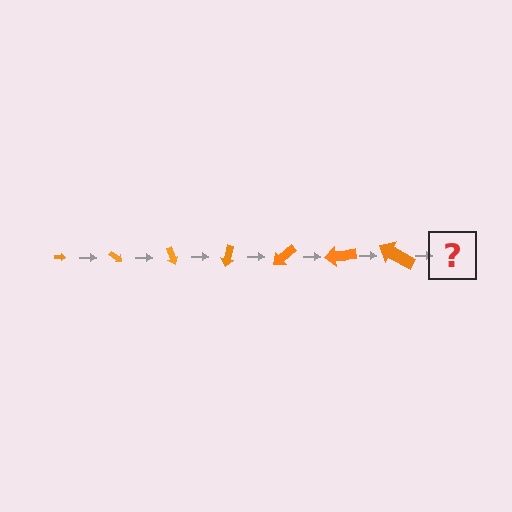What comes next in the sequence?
The next element should be an arrow, larger than the previous one and rotated 245 degrees from the start.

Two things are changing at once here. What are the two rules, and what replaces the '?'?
The two rules are that the arrow grows larger each step and it rotates 35 degrees each step. The '?' should be an arrow, larger than the previous one and rotated 245 degrees from the start.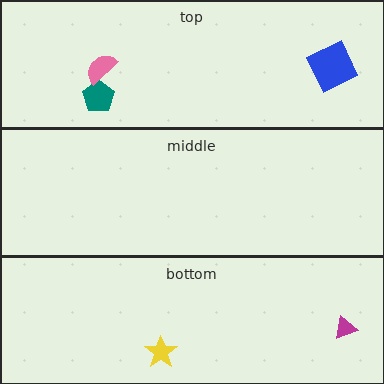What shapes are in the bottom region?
The magenta triangle, the yellow star.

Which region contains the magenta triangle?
The bottom region.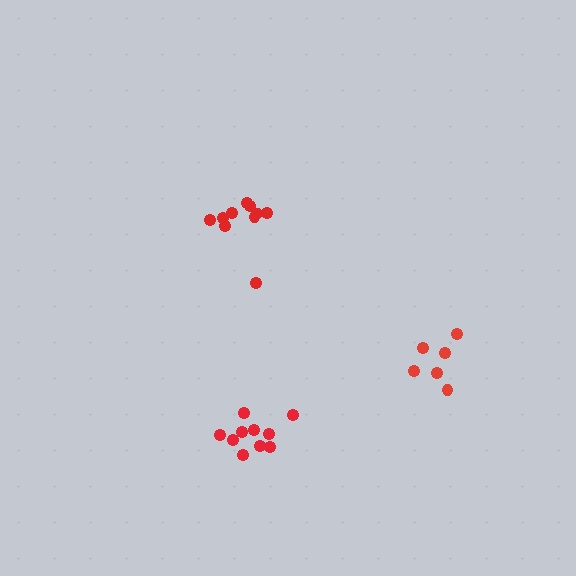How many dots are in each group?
Group 1: 10 dots, Group 2: 6 dots, Group 3: 10 dots (26 total).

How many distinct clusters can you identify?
There are 3 distinct clusters.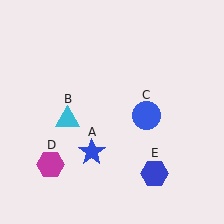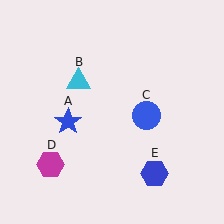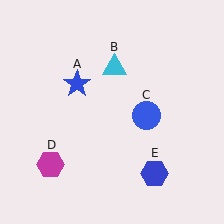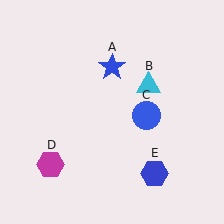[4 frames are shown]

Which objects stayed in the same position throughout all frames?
Blue circle (object C) and magenta hexagon (object D) and blue hexagon (object E) remained stationary.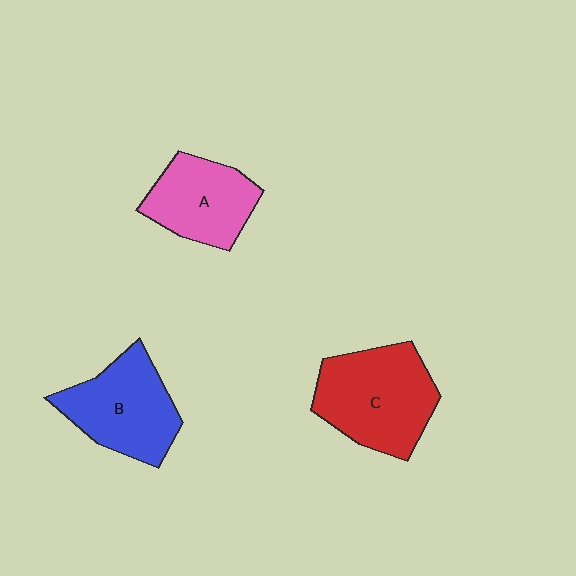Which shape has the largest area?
Shape C (red).